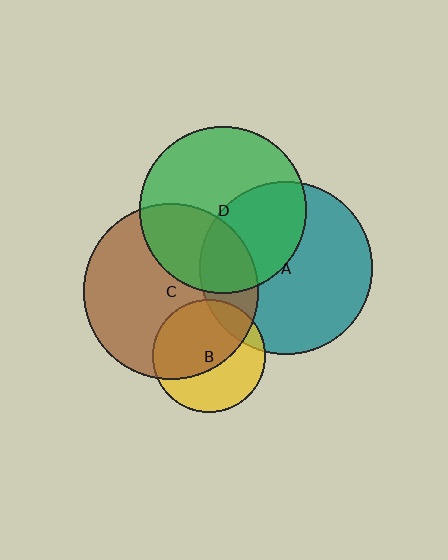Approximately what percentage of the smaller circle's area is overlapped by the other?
Approximately 15%.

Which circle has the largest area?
Circle C (brown).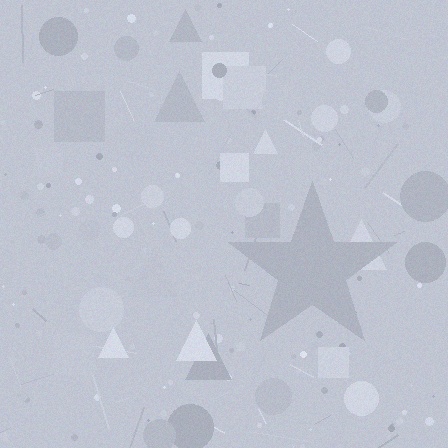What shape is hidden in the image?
A star is hidden in the image.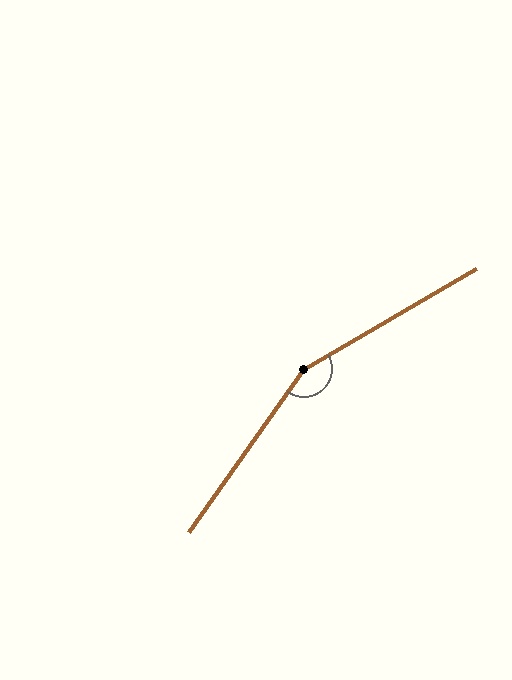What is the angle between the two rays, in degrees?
Approximately 155 degrees.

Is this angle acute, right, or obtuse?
It is obtuse.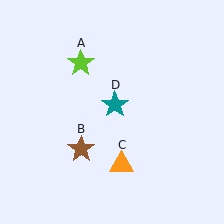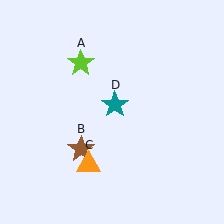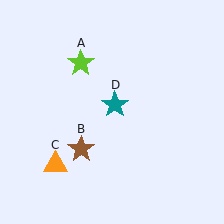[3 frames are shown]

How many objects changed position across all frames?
1 object changed position: orange triangle (object C).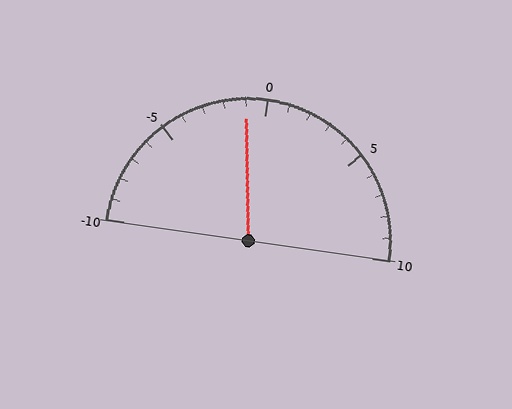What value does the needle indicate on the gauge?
The needle indicates approximately -1.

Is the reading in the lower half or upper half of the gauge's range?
The reading is in the lower half of the range (-10 to 10).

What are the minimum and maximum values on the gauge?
The gauge ranges from -10 to 10.